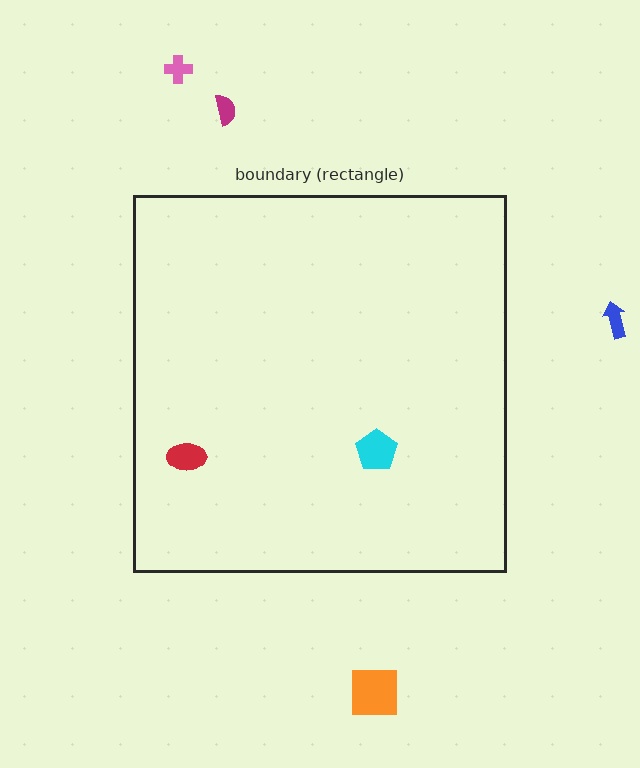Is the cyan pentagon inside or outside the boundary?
Inside.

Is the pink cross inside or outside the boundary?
Outside.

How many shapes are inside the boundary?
2 inside, 4 outside.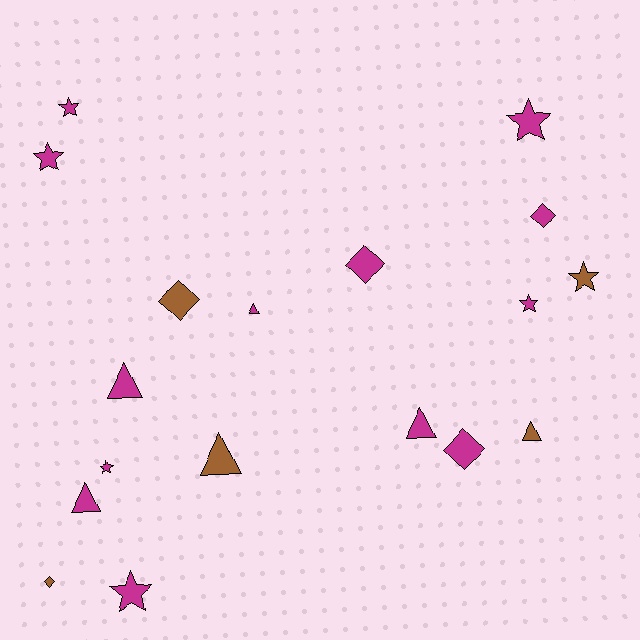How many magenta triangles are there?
There are 4 magenta triangles.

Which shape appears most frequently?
Star, with 7 objects.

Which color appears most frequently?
Magenta, with 13 objects.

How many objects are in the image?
There are 18 objects.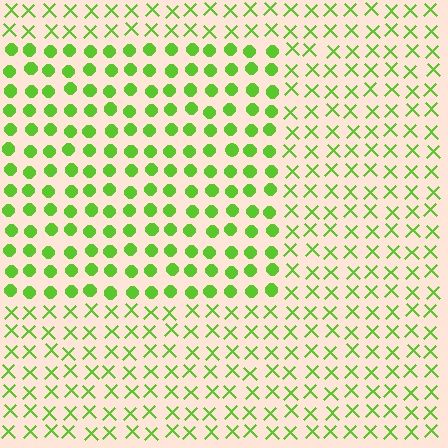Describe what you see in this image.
The image is filled with small lime elements arranged in a uniform grid. A rectangle-shaped region contains circles, while the surrounding area contains X marks. The boundary is defined purely by the change in element shape.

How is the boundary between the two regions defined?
The boundary is defined by a change in element shape: circles inside vs. X marks outside. All elements share the same color and spacing.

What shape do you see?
I see a rectangle.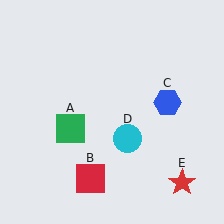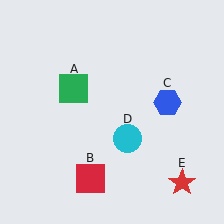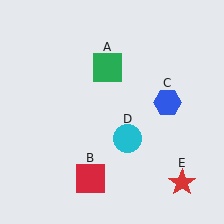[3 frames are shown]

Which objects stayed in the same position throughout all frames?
Red square (object B) and blue hexagon (object C) and cyan circle (object D) and red star (object E) remained stationary.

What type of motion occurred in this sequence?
The green square (object A) rotated clockwise around the center of the scene.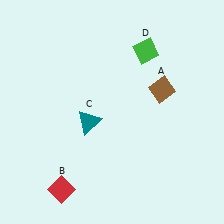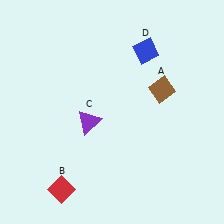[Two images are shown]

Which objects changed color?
C changed from teal to purple. D changed from green to blue.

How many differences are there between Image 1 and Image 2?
There are 2 differences between the two images.